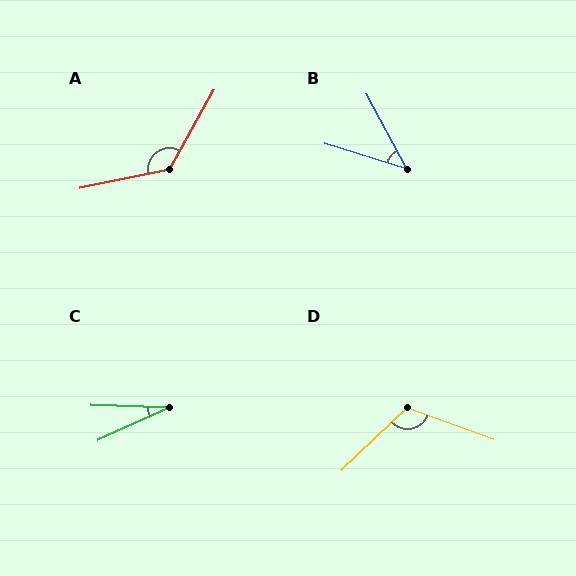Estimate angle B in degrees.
Approximately 44 degrees.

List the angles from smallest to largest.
C (26°), B (44°), D (116°), A (131°).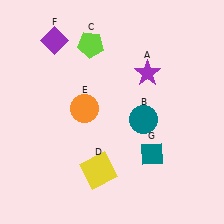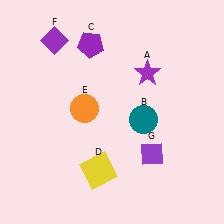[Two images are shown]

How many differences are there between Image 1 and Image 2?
There are 2 differences between the two images.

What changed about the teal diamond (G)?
In Image 1, G is teal. In Image 2, it changed to purple.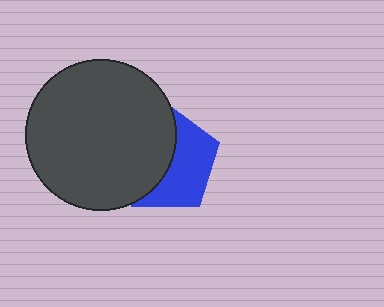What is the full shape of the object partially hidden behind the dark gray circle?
The partially hidden object is a blue pentagon.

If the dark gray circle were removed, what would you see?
You would see the complete blue pentagon.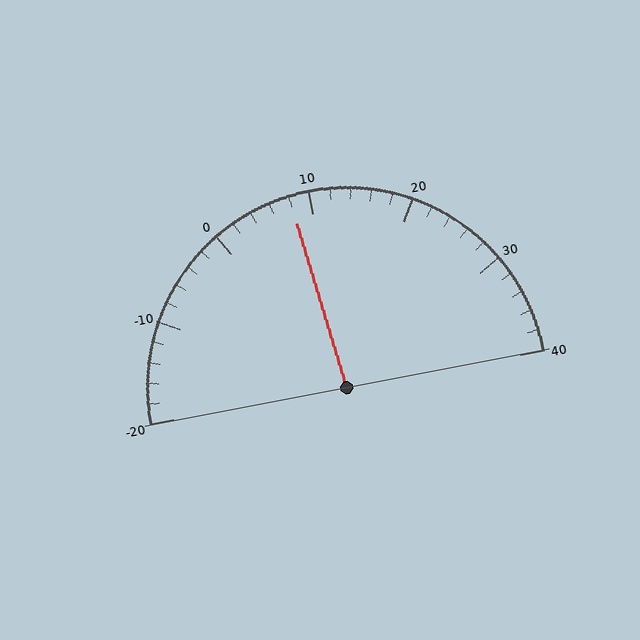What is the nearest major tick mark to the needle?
The nearest major tick mark is 10.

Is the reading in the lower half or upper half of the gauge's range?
The reading is in the lower half of the range (-20 to 40).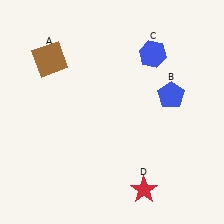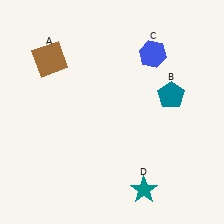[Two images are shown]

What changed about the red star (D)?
In Image 1, D is red. In Image 2, it changed to teal.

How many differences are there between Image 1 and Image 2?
There are 2 differences between the two images.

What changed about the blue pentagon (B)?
In Image 1, B is blue. In Image 2, it changed to teal.